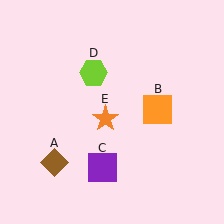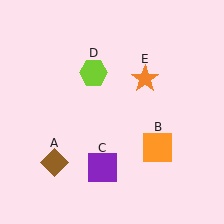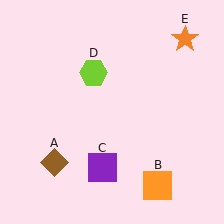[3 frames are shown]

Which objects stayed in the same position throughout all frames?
Brown diamond (object A) and purple square (object C) and lime hexagon (object D) remained stationary.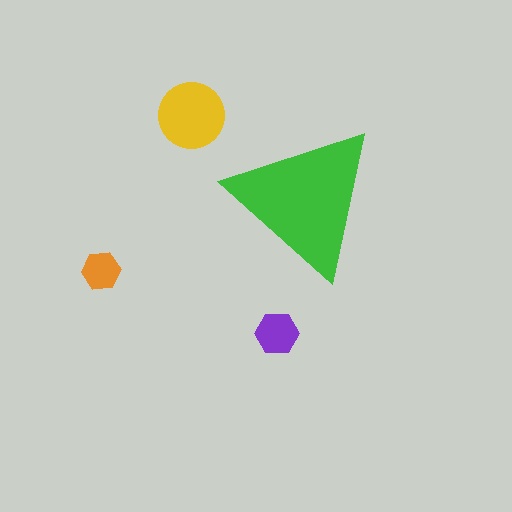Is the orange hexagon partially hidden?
No, the orange hexagon is fully visible.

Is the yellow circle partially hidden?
No, the yellow circle is fully visible.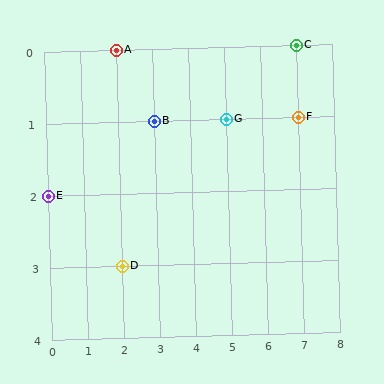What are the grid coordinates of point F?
Point F is at grid coordinates (7, 1).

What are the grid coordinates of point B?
Point B is at grid coordinates (3, 1).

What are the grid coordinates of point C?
Point C is at grid coordinates (7, 0).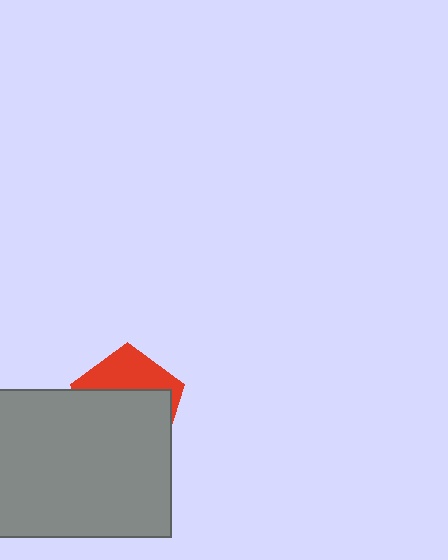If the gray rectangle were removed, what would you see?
You would see the complete red pentagon.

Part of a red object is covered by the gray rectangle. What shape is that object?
It is a pentagon.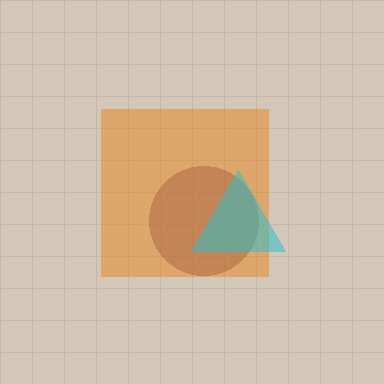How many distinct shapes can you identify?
There are 3 distinct shapes: an orange square, a brown circle, a cyan triangle.